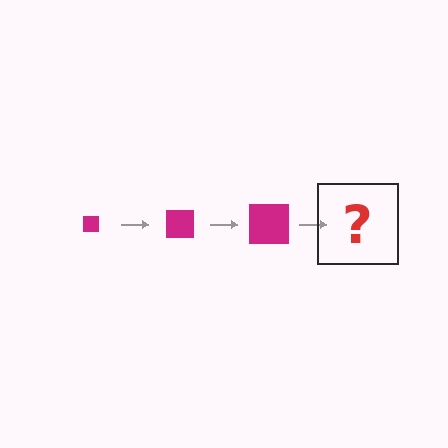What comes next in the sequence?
The next element should be a magenta square, larger than the previous one.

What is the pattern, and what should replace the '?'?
The pattern is that the square gets progressively larger each step. The '?' should be a magenta square, larger than the previous one.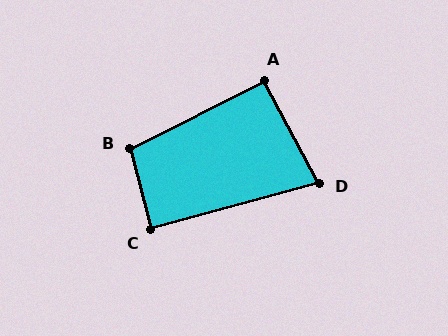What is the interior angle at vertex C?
Approximately 89 degrees (approximately right).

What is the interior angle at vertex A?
Approximately 91 degrees (approximately right).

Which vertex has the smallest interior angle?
D, at approximately 77 degrees.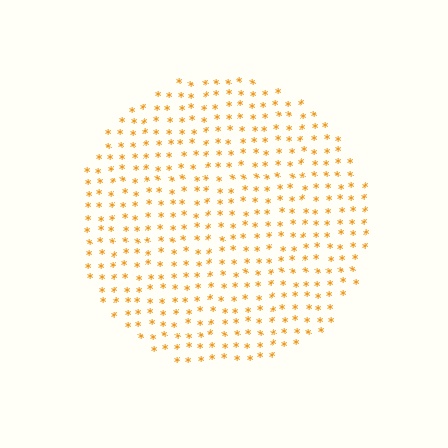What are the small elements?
The small elements are asterisks.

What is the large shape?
The large shape is a circle.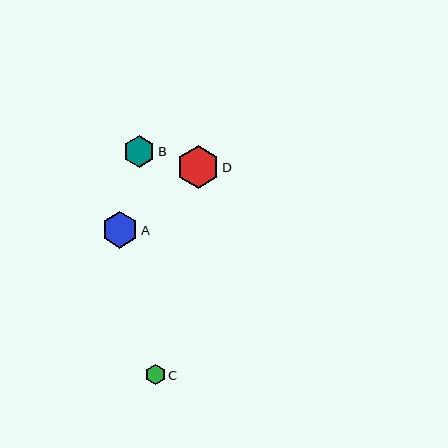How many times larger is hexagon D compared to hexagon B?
Hexagon D is approximately 1.3 times the size of hexagon B.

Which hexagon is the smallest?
Hexagon C is the smallest with a size of approximately 20 pixels.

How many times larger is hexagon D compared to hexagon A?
Hexagon D is approximately 1.2 times the size of hexagon A.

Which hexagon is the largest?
Hexagon D is the largest with a size of approximately 43 pixels.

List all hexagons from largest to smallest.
From largest to smallest: D, A, B, C.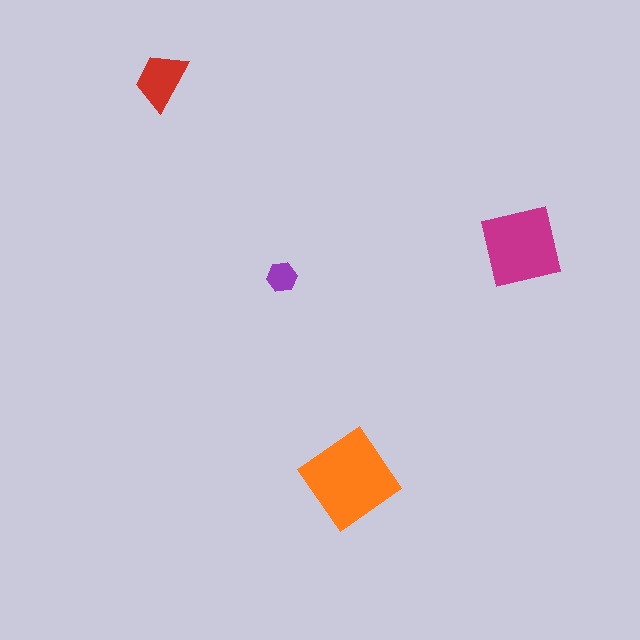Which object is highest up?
The red trapezoid is topmost.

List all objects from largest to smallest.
The orange diamond, the magenta square, the red trapezoid, the purple hexagon.